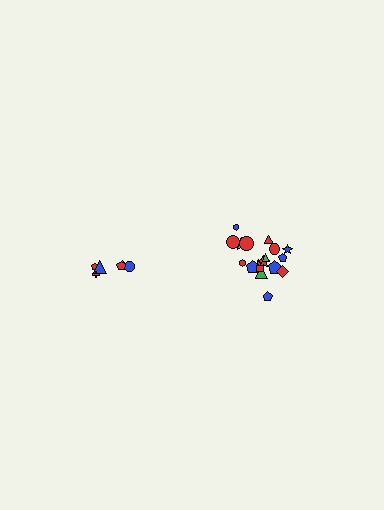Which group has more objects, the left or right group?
The right group.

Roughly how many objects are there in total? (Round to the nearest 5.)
Roughly 25 objects in total.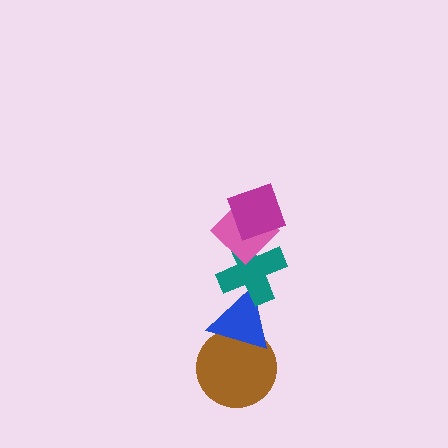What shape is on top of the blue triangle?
The teal cross is on top of the blue triangle.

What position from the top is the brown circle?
The brown circle is 5th from the top.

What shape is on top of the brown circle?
The blue triangle is on top of the brown circle.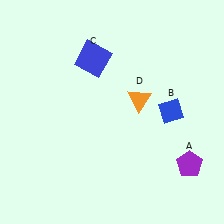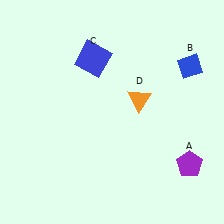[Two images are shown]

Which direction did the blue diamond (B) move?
The blue diamond (B) moved up.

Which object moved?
The blue diamond (B) moved up.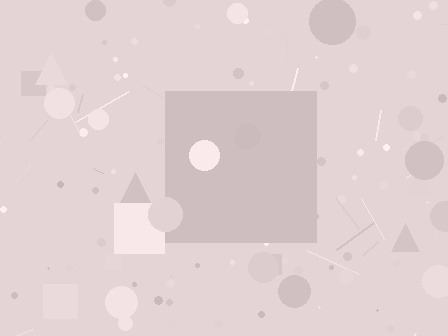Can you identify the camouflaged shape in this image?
The camouflaged shape is a square.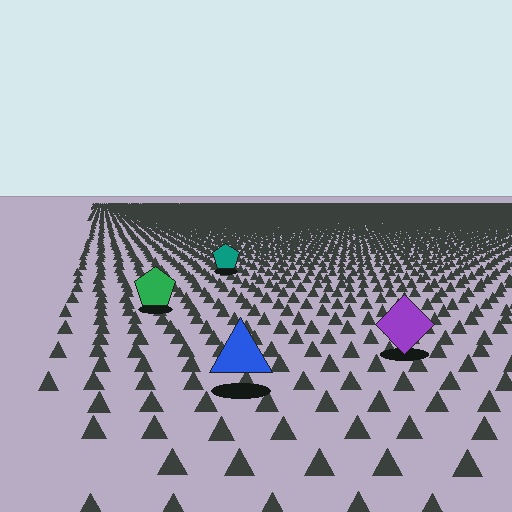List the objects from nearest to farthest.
From nearest to farthest: the blue triangle, the purple diamond, the green pentagon, the teal pentagon.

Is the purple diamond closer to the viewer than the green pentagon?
Yes. The purple diamond is closer — you can tell from the texture gradient: the ground texture is coarser near it.